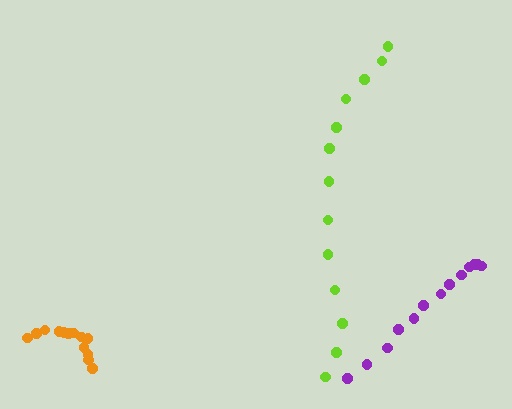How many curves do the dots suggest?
There are 3 distinct paths.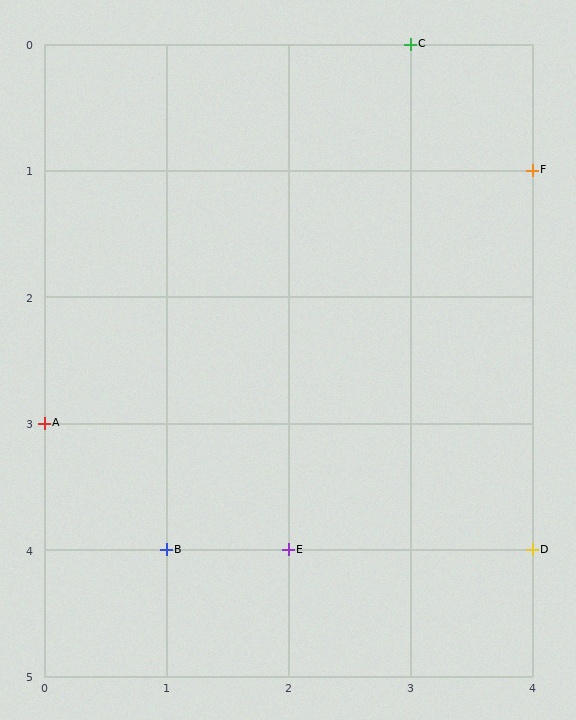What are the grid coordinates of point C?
Point C is at grid coordinates (3, 0).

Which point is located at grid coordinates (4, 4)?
Point D is at (4, 4).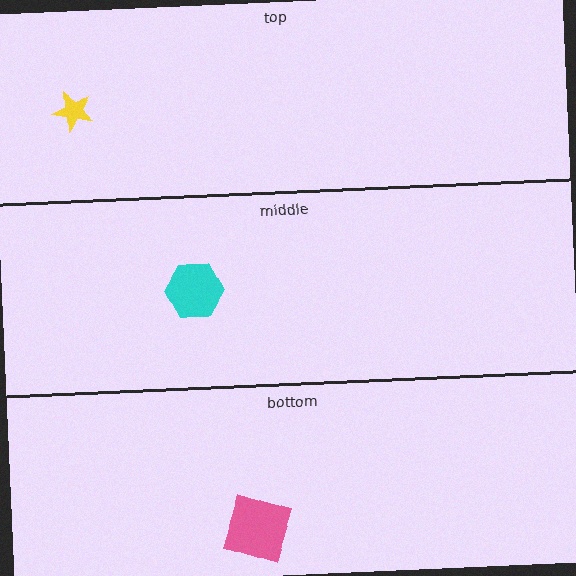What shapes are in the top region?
The yellow star.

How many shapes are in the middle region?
1.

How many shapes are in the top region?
1.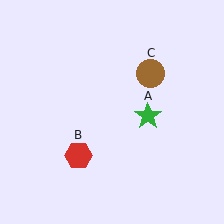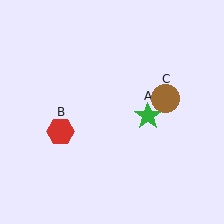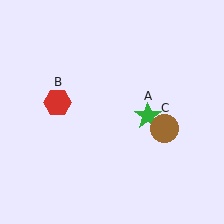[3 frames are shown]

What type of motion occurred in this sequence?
The red hexagon (object B), brown circle (object C) rotated clockwise around the center of the scene.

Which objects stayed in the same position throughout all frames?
Green star (object A) remained stationary.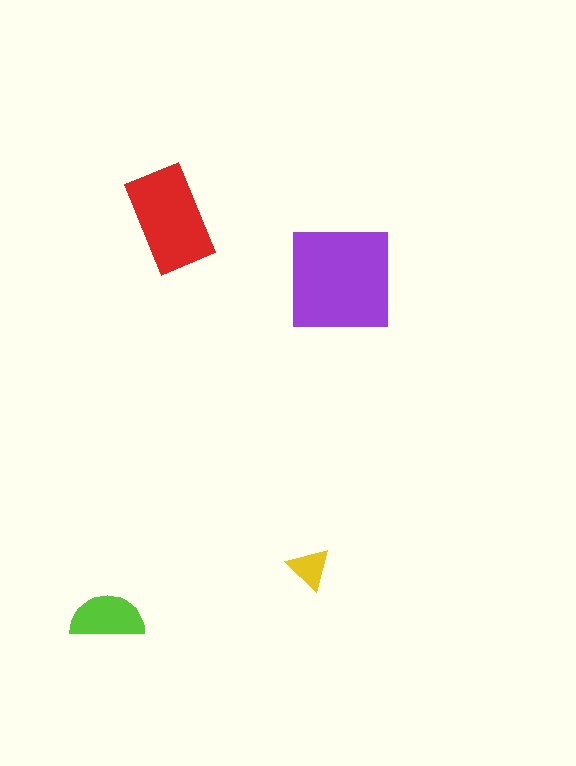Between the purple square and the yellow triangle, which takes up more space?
The purple square.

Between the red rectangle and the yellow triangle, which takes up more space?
The red rectangle.